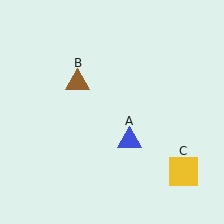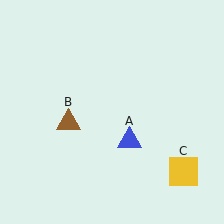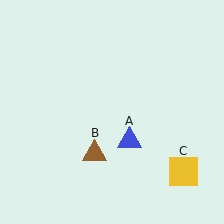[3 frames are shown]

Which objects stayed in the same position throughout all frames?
Blue triangle (object A) and yellow square (object C) remained stationary.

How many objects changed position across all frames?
1 object changed position: brown triangle (object B).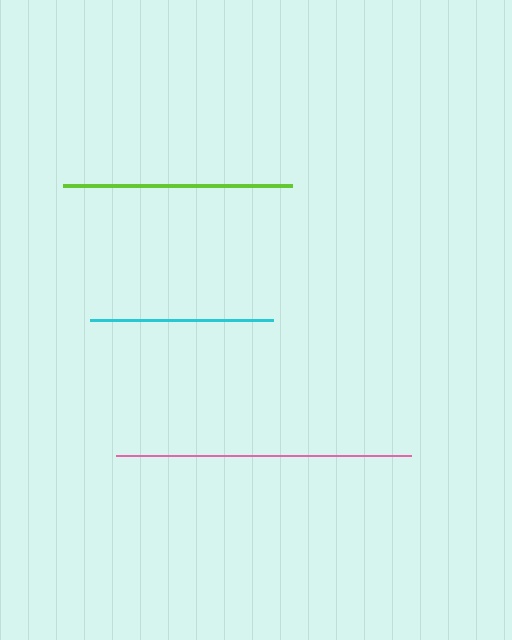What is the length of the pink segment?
The pink segment is approximately 295 pixels long.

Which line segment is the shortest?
The cyan line is the shortest at approximately 183 pixels.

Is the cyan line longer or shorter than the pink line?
The pink line is longer than the cyan line.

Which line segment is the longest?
The pink line is the longest at approximately 295 pixels.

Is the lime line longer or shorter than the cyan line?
The lime line is longer than the cyan line.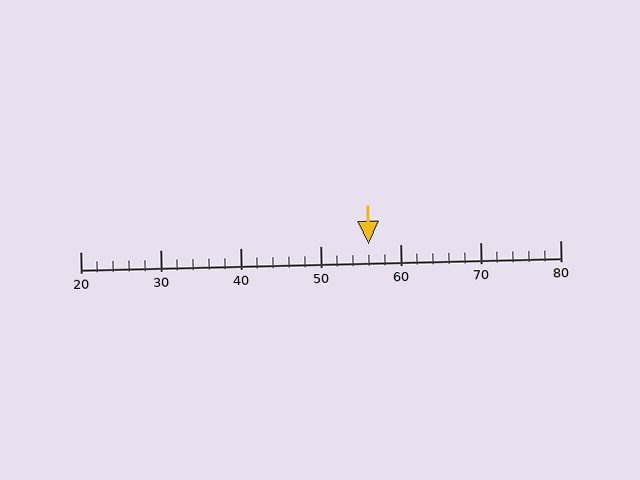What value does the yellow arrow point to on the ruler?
The yellow arrow points to approximately 56.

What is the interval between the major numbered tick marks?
The major tick marks are spaced 10 units apart.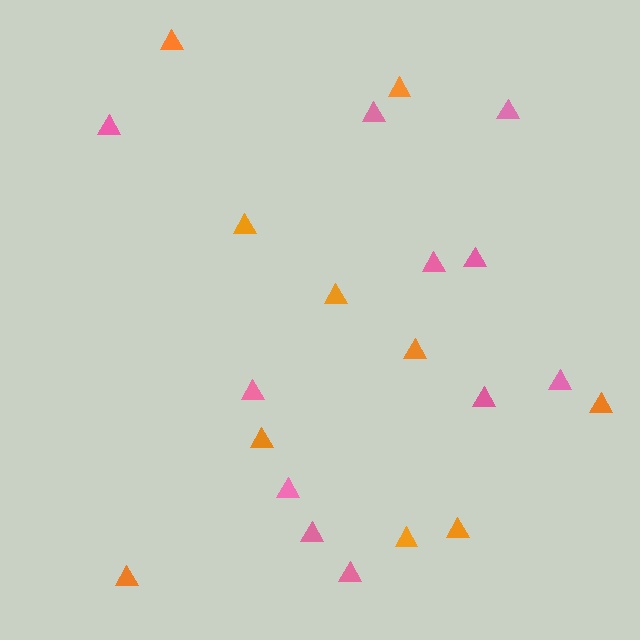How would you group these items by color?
There are 2 groups: one group of orange triangles (10) and one group of pink triangles (11).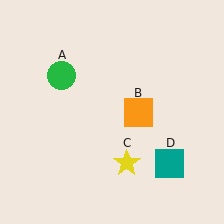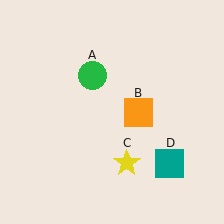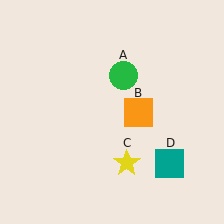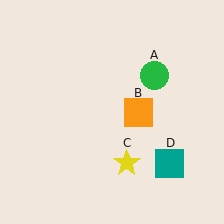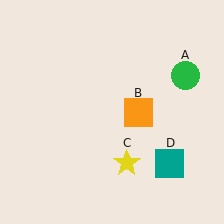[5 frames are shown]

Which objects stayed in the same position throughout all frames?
Orange square (object B) and yellow star (object C) and teal square (object D) remained stationary.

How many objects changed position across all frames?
1 object changed position: green circle (object A).